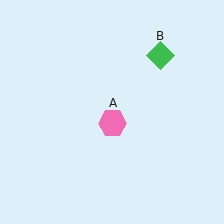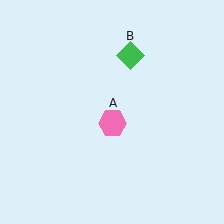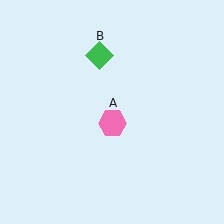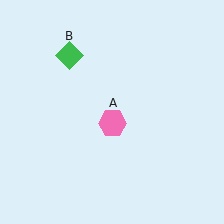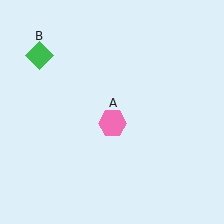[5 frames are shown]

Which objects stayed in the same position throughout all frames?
Pink hexagon (object A) remained stationary.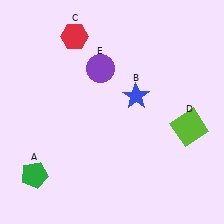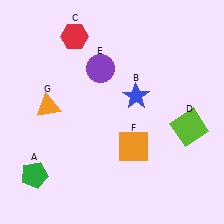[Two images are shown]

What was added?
An orange square (F), an orange triangle (G) were added in Image 2.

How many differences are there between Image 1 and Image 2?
There are 2 differences between the two images.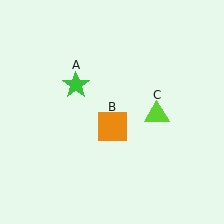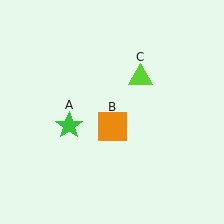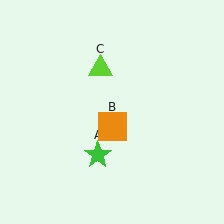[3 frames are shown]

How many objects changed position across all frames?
2 objects changed position: green star (object A), lime triangle (object C).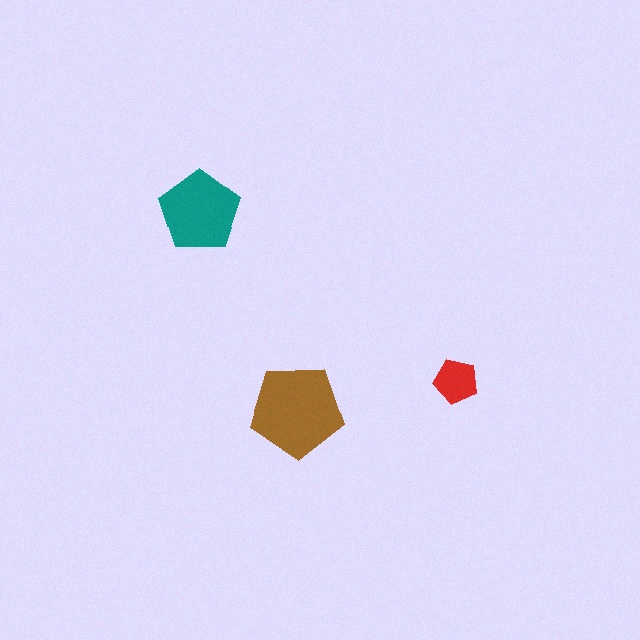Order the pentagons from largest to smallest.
the brown one, the teal one, the red one.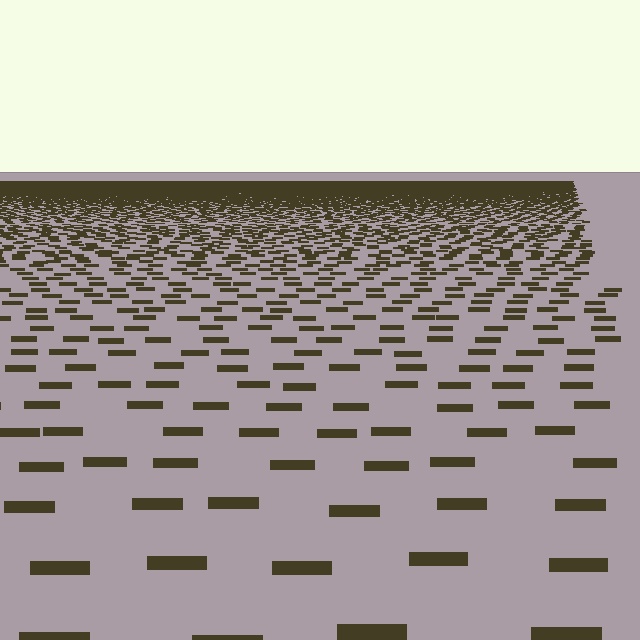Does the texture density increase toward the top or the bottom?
Density increases toward the top.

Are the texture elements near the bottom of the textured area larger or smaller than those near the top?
Larger. Near the bottom, elements are closer to the viewer and appear at a bigger on-screen size.